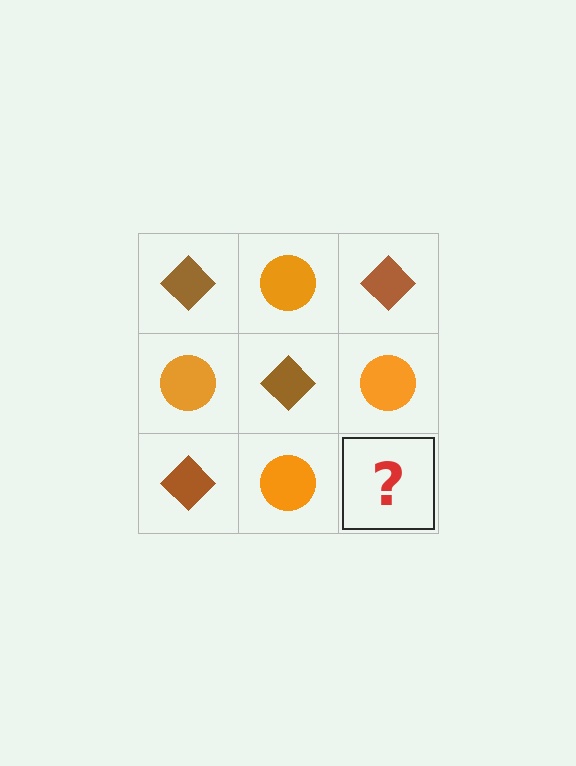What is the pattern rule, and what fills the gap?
The rule is that it alternates brown diamond and orange circle in a checkerboard pattern. The gap should be filled with a brown diamond.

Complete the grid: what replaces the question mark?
The question mark should be replaced with a brown diamond.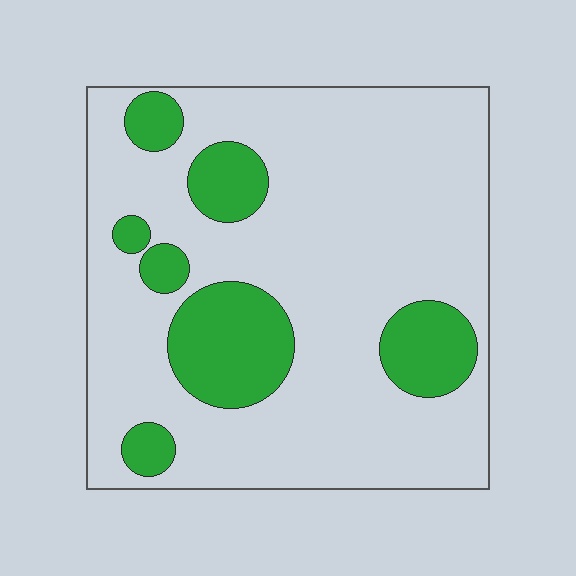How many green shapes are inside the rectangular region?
7.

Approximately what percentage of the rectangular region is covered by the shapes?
Approximately 20%.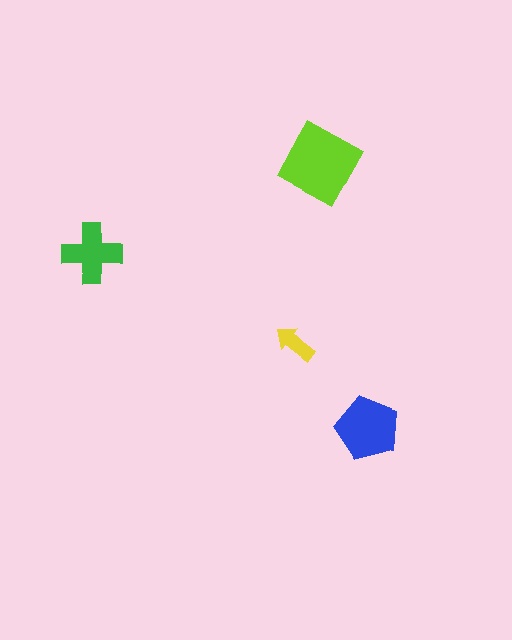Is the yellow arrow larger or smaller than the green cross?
Smaller.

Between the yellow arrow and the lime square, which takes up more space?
The lime square.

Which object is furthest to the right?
The blue pentagon is rightmost.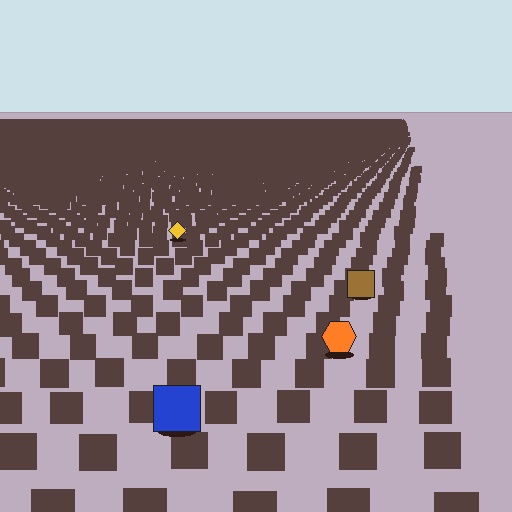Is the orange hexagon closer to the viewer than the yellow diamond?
Yes. The orange hexagon is closer — you can tell from the texture gradient: the ground texture is coarser near it.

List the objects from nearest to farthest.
From nearest to farthest: the blue square, the orange hexagon, the brown square, the yellow diamond.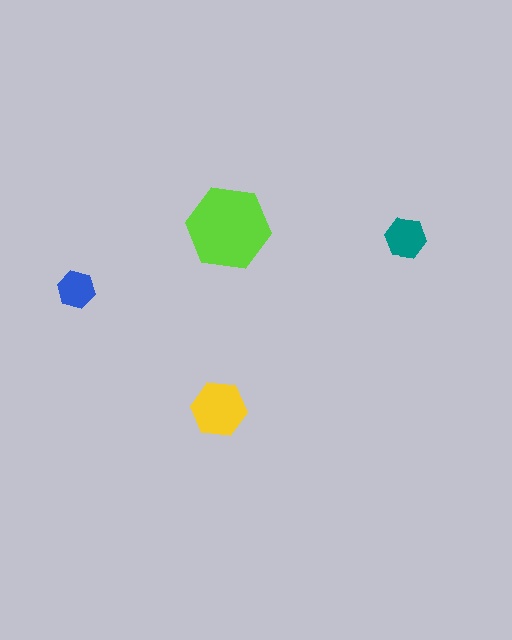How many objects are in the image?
There are 4 objects in the image.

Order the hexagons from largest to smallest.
the lime one, the yellow one, the teal one, the blue one.